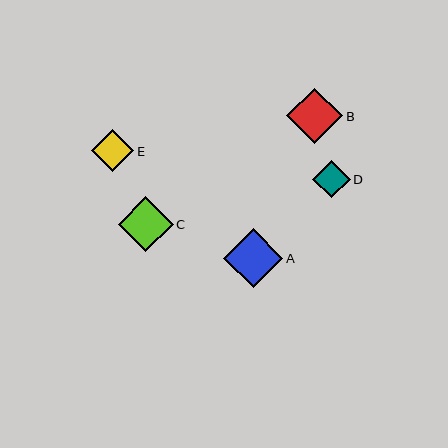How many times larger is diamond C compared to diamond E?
Diamond C is approximately 1.3 times the size of diamond E.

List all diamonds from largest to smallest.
From largest to smallest: A, B, C, E, D.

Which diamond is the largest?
Diamond A is the largest with a size of approximately 59 pixels.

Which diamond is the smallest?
Diamond D is the smallest with a size of approximately 37 pixels.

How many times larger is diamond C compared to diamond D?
Diamond C is approximately 1.5 times the size of diamond D.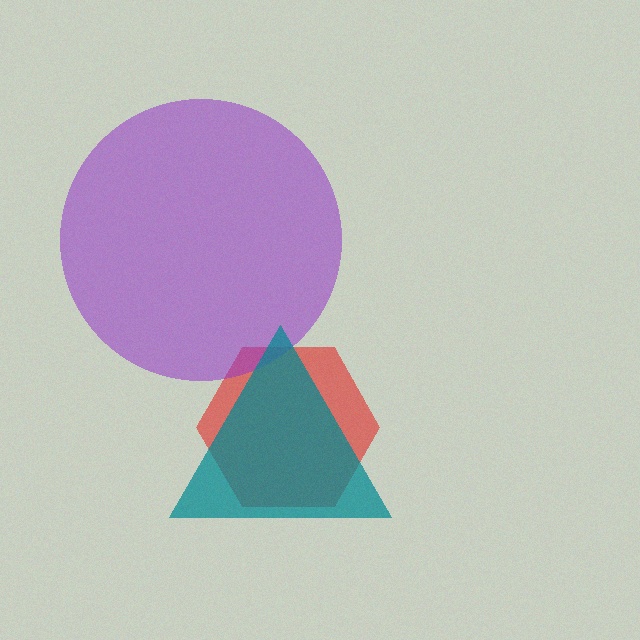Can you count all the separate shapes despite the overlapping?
Yes, there are 3 separate shapes.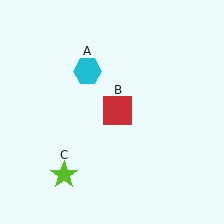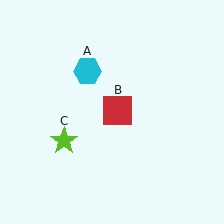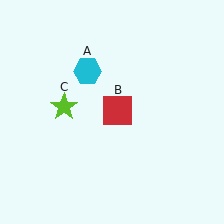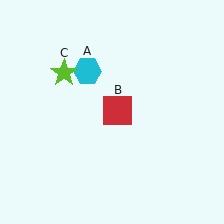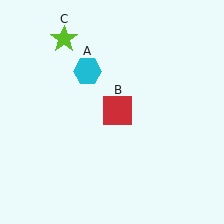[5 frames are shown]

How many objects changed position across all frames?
1 object changed position: lime star (object C).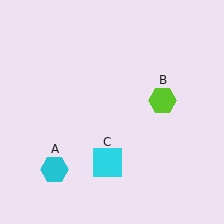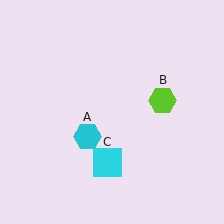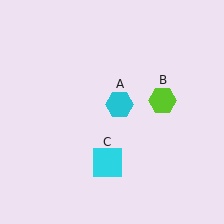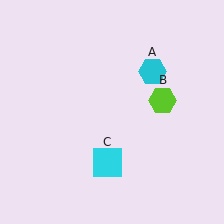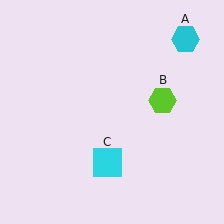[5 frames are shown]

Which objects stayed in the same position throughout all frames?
Lime hexagon (object B) and cyan square (object C) remained stationary.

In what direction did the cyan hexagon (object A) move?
The cyan hexagon (object A) moved up and to the right.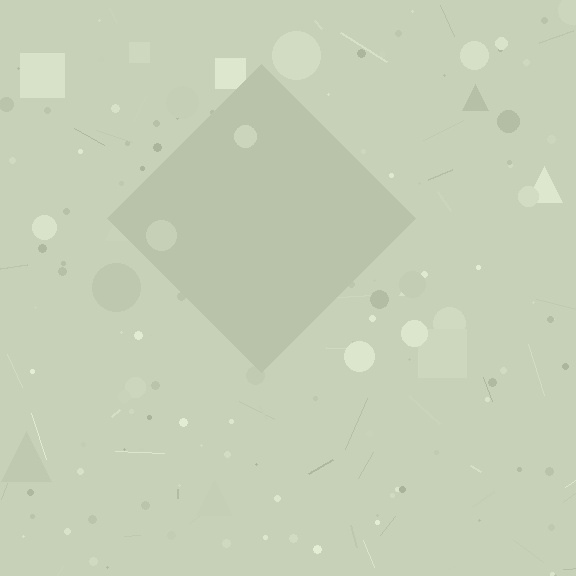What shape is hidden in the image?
A diamond is hidden in the image.